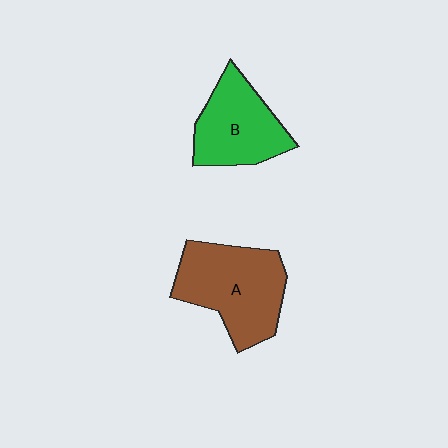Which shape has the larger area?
Shape A (brown).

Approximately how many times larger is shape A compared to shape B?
Approximately 1.3 times.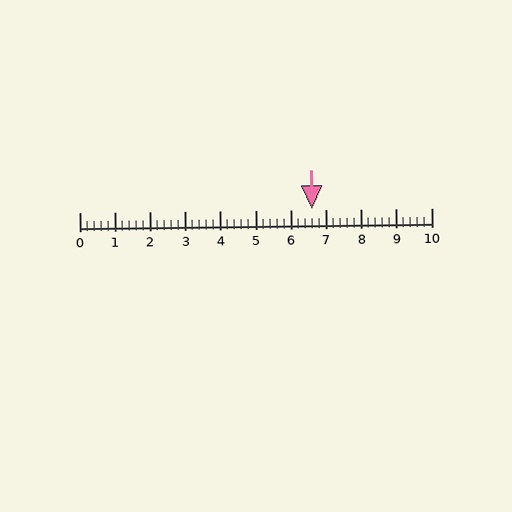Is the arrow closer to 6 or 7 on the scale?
The arrow is closer to 7.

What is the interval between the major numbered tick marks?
The major tick marks are spaced 1 units apart.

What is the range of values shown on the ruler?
The ruler shows values from 0 to 10.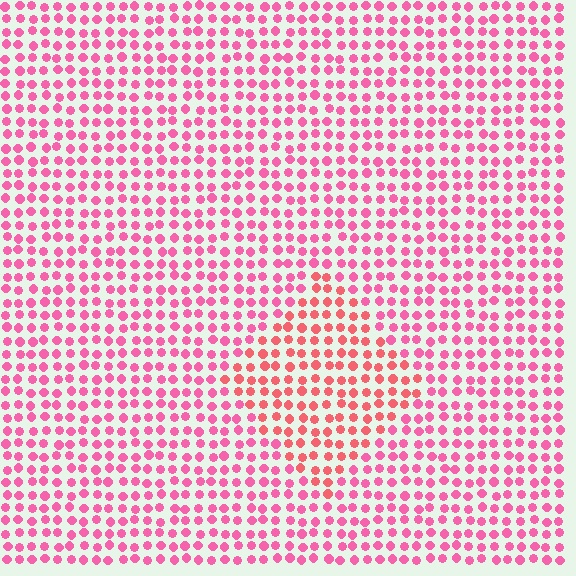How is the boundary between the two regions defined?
The boundary is defined purely by a slight shift in hue (about 25 degrees). Spacing, size, and orientation are identical on both sides.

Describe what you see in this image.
The image is filled with small pink elements in a uniform arrangement. A diamond-shaped region is visible where the elements are tinted to a slightly different hue, forming a subtle color boundary.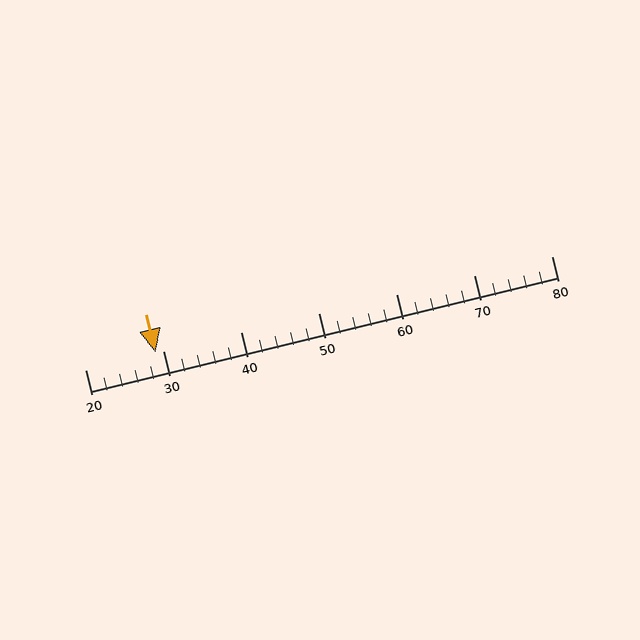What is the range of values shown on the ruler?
The ruler shows values from 20 to 80.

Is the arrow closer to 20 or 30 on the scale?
The arrow is closer to 30.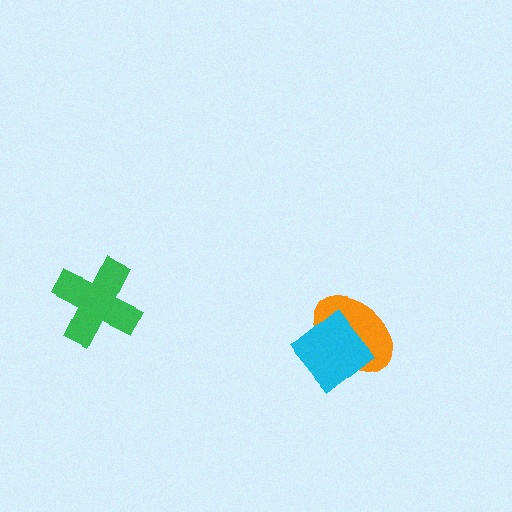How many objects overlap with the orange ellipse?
1 object overlaps with the orange ellipse.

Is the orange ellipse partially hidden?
Yes, it is partially covered by another shape.